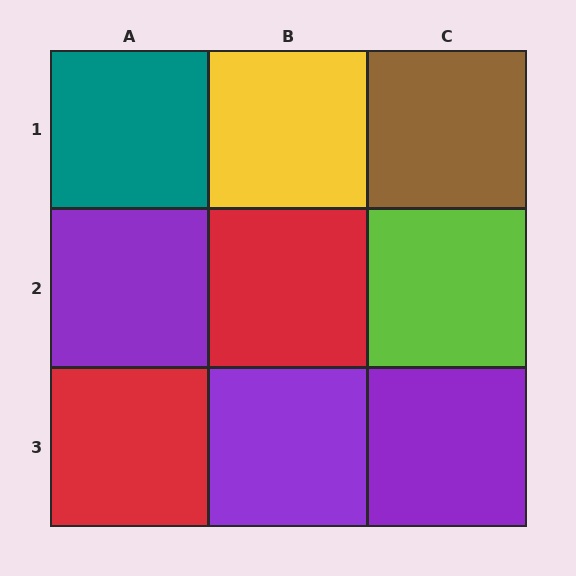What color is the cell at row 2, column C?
Lime.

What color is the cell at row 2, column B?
Red.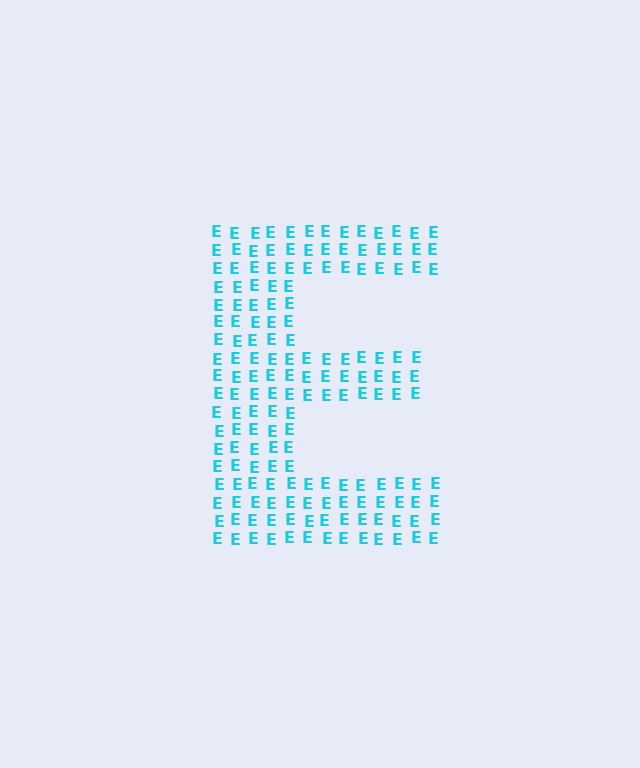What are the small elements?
The small elements are letter E's.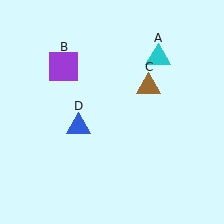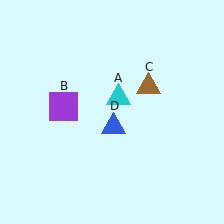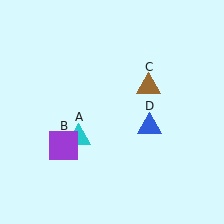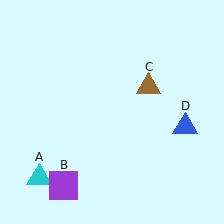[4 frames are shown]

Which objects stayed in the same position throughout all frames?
Brown triangle (object C) remained stationary.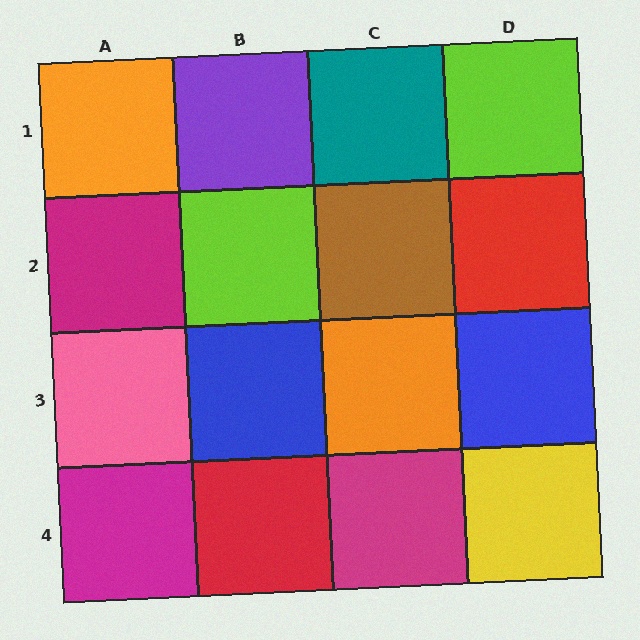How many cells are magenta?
3 cells are magenta.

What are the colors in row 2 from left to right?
Magenta, lime, brown, red.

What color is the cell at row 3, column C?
Orange.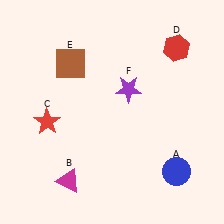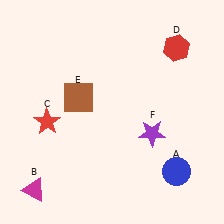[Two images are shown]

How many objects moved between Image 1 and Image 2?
3 objects moved between the two images.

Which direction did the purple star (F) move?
The purple star (F) moved down.